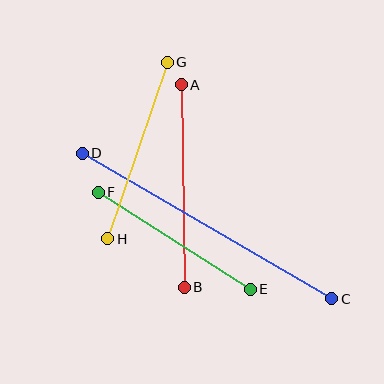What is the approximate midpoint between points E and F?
The midpoint is at approximately (174, 241) pixels.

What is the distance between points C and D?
The distance is approximately 289 pixels.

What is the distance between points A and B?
The distance is approximately 203 pixels.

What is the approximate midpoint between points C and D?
The midpoint is at approximately (207, 226) pixels.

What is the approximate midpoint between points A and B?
The midpoint is at approximately (183, 186) pixels.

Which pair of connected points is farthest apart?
Points C and D are farthest apart.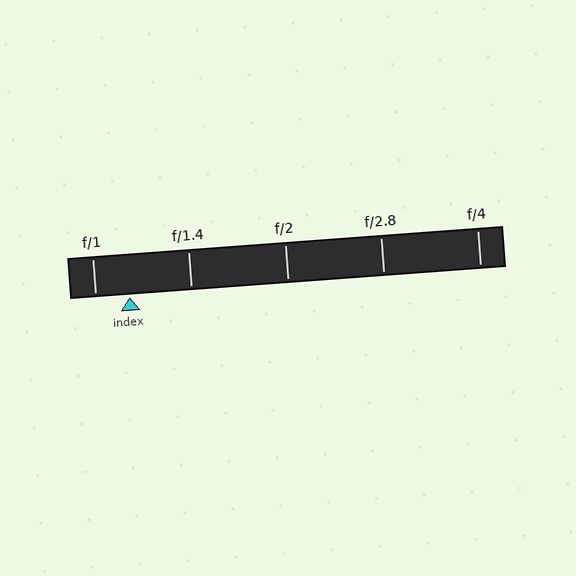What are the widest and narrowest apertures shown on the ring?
The widest aperture shown is f/1 and the narrowest is f/4.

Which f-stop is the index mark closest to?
The index mark is closest to f/1.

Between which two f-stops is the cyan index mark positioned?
The index mark is between f/1 and f/1.4.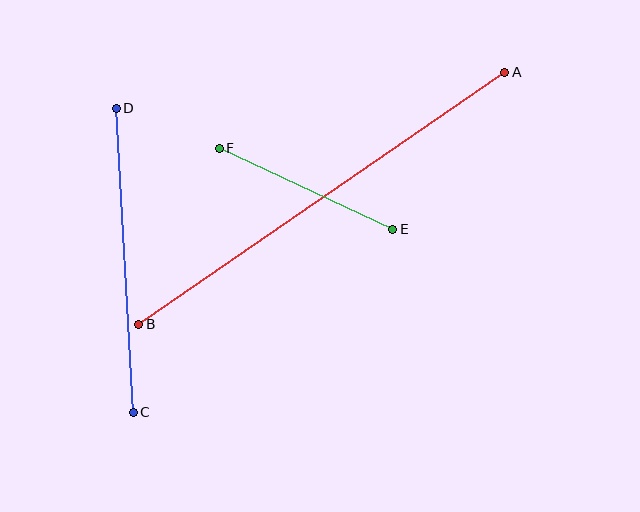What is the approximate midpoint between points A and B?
The midpoint is at approximately (322, 198) pixels.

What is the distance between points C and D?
The distance is approximately 305 pixels.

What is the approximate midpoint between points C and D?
The midpoint is at approximately (125, 260) pixels.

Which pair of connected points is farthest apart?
Points A and B are farthest apart.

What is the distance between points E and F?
The distance is approximately 192 pixels.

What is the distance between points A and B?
The distance is approximately 444 pixels.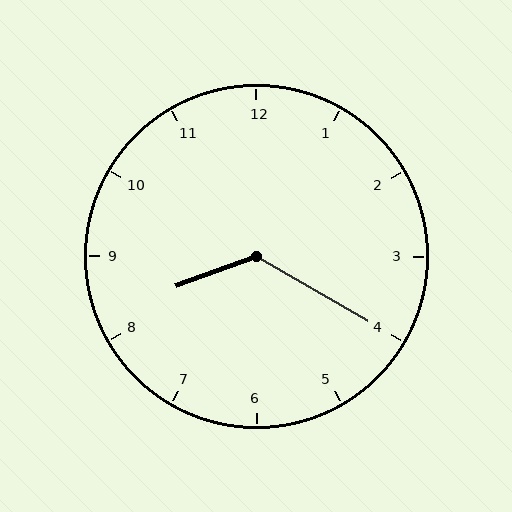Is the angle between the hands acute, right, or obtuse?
It is obtuse.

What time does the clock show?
8:20.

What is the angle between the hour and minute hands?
Approximately 130 degrees.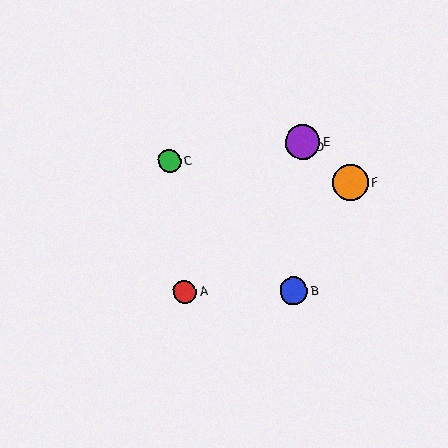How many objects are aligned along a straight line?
3 objects (A, D, E) are aligned along a straight line.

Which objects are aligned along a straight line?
Objects A, D, E are aligned along a straight line.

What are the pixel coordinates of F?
Object F is at (351, 183).